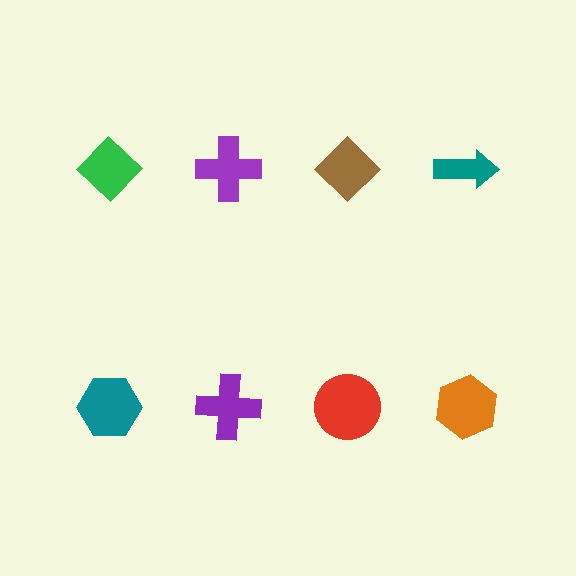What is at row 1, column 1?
A green diamond.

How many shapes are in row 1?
4 shapes.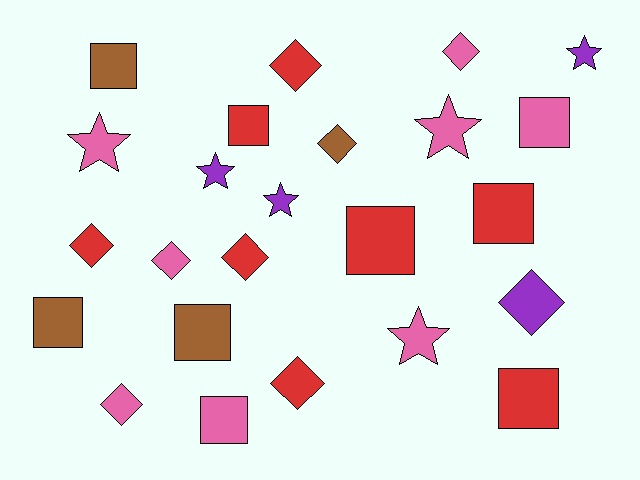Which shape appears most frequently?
Diamond, with 9 objects.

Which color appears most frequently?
Pink, with 8 objects.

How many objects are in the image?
There are 24 objects.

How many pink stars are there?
There are 3 pink stars.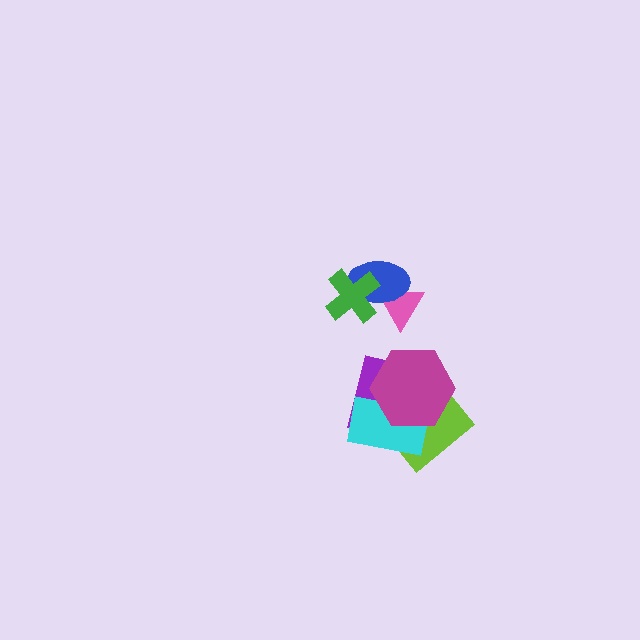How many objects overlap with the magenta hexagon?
3 objects overlap with the magenta hexagon.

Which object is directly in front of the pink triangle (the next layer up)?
The blue ellipse is directly in front of the pink triangle.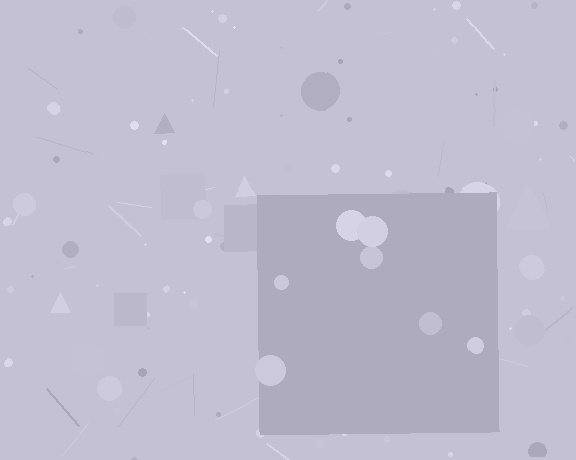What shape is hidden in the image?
A square is hidden in the image.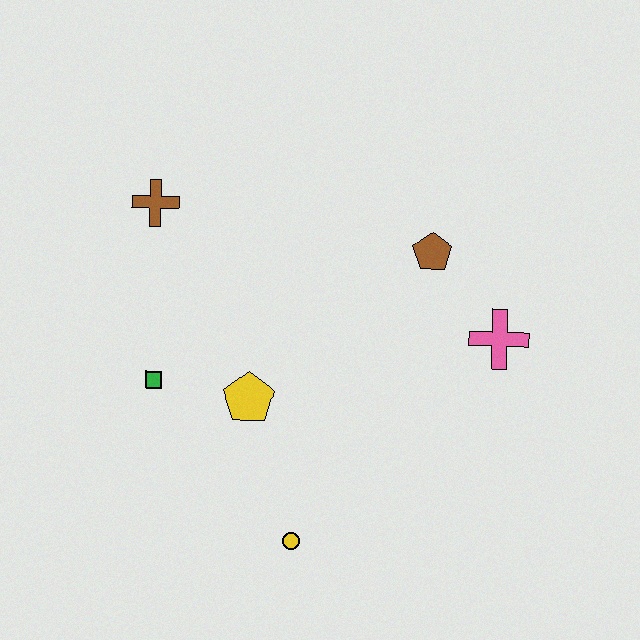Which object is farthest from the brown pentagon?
The yellow circle is farthest from the brown pentagon.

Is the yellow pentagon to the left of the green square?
No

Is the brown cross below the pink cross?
No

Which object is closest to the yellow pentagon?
The green square is closest to the yellow pentagon.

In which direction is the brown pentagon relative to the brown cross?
The brown pentagon is to the right of the brown cross.